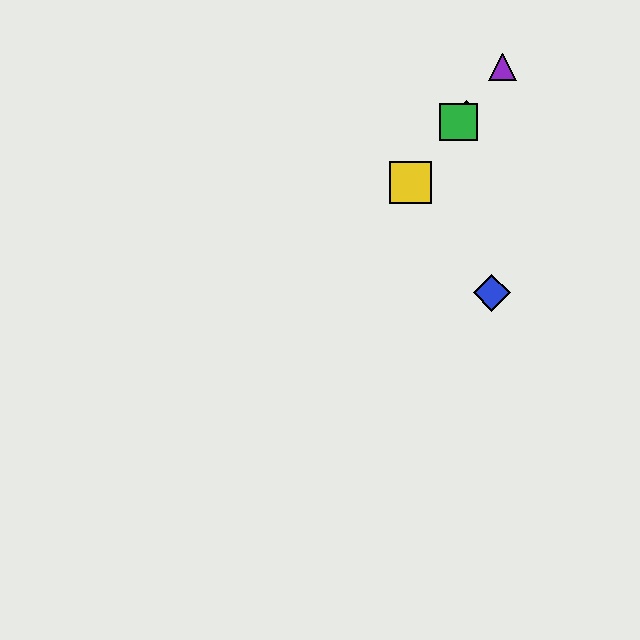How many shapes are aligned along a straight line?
4 shapes (the red diamond, the green square, the yellow square, the purple triangle) are aligned along a straight line.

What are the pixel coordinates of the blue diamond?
The blue diamond is at (492, 293).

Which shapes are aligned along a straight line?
The red diamond, the green square, the yellow square, the purple triangle are aligned along a straight line.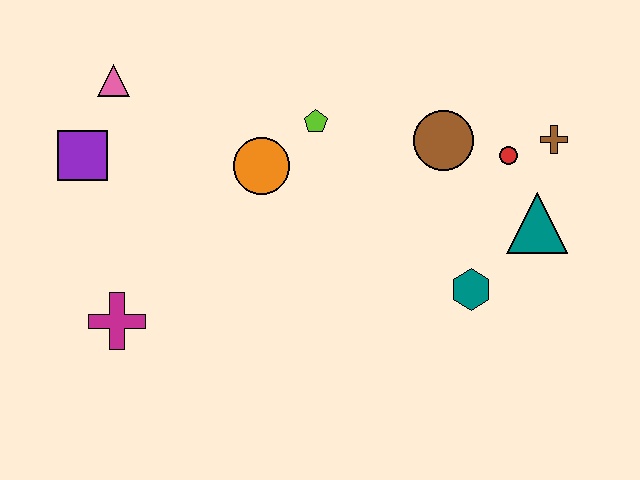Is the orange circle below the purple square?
Yes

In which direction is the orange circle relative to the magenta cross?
The orange circle is above the magenta cross.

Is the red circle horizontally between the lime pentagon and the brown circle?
No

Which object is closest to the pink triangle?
The purple square is closest to the pink triangle.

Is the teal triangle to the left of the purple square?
No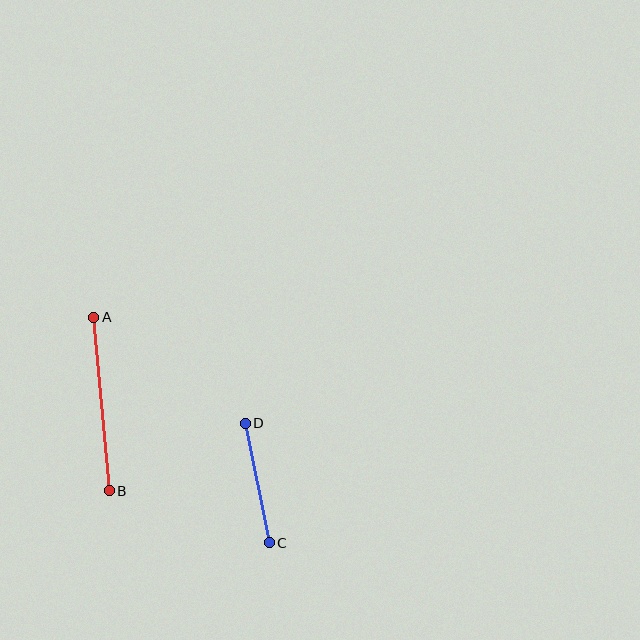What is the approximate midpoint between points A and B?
The midpoint is at approximately (101, 404) pixels.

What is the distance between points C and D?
The distance is approximately 122 pixels.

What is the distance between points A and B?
The distance is approximately 174 pixels.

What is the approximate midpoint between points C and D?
The midpoint is at approximately (257, 483) pixels.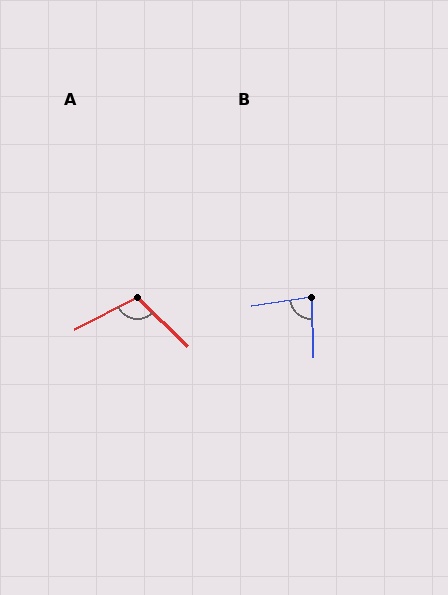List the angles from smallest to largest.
B (83°), A (109°).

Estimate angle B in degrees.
Approximately 83 degrees.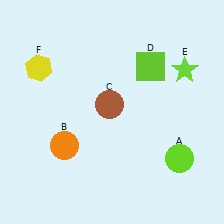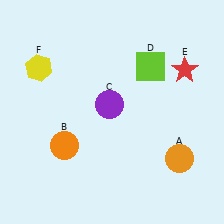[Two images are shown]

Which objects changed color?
A changed from lime to orange. C changed from brown to purple. E changed from lime to red.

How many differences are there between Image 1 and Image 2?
There are 3 differences between the two images.